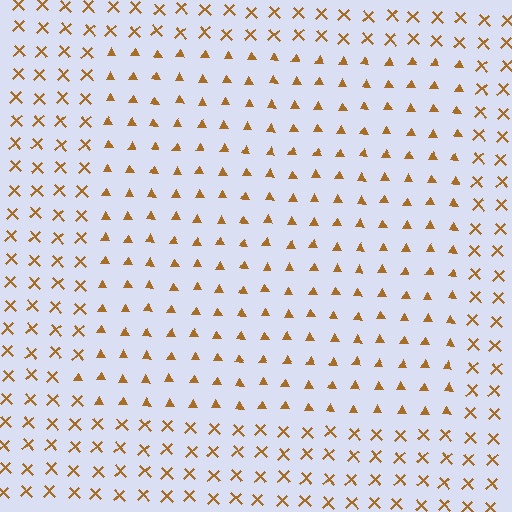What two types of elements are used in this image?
The image uses triangles inside the rectangle region and X marks outside it.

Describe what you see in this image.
The image is filled with small brown elements arranged in a uniform grid. A rectangle-shaped region contains triangles, while the surrounding area contains X marks. The boundary is defined purely by the change in element shape.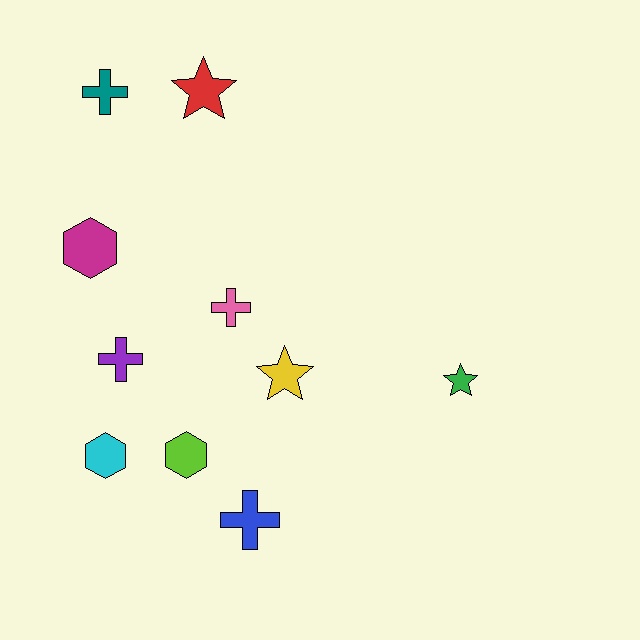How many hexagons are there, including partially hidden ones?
There are 3 hexagons.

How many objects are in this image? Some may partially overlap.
There are 10 objects.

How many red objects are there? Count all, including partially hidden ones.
There is 1 red object.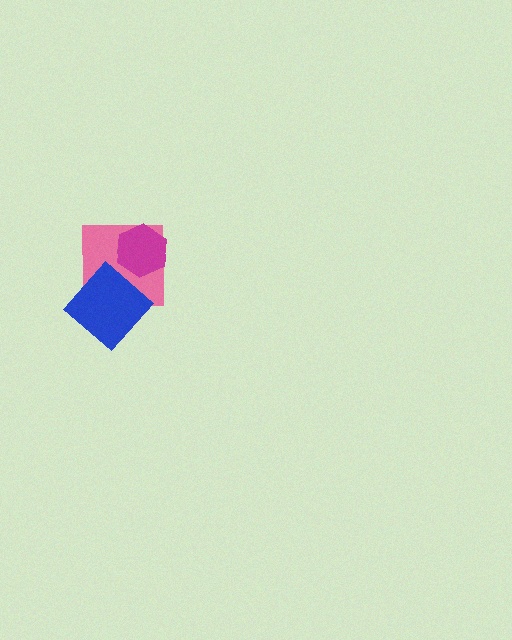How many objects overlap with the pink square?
2 objects overlap with the pink square.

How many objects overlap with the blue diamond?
1 object overlaps with the blue diamond.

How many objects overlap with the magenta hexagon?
1 object overlaps with the magenta hexagon.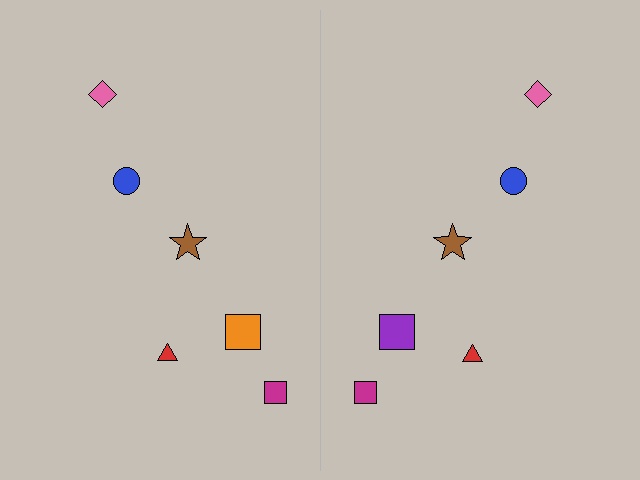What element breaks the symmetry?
The purple square on the right side breaks the symmetry — its mirror counterpart is orange.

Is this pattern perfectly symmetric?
No, the pattern is not perfectly symmetric. The purple square on the right side breaks the symmetry — its mirror counterpart is orange.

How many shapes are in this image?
There are 12 shapes in this image.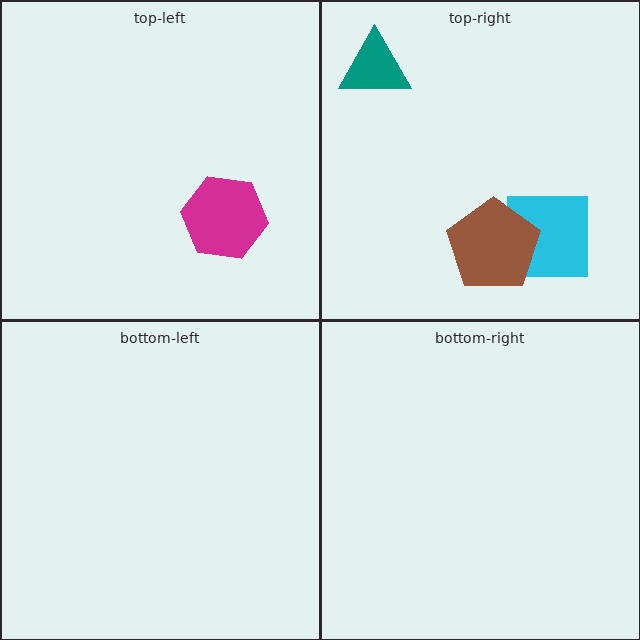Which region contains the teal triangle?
The top-right region.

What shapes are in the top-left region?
The magenta hexagon.